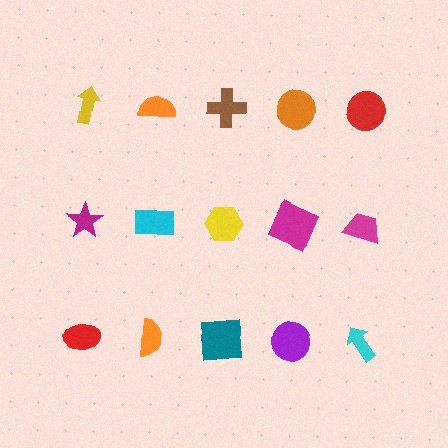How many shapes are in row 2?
5 shapes.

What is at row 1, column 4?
An orange circle.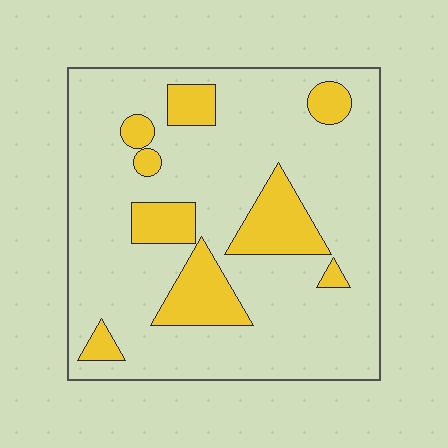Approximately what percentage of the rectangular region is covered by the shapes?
Approximately 20%.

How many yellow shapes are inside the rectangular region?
9.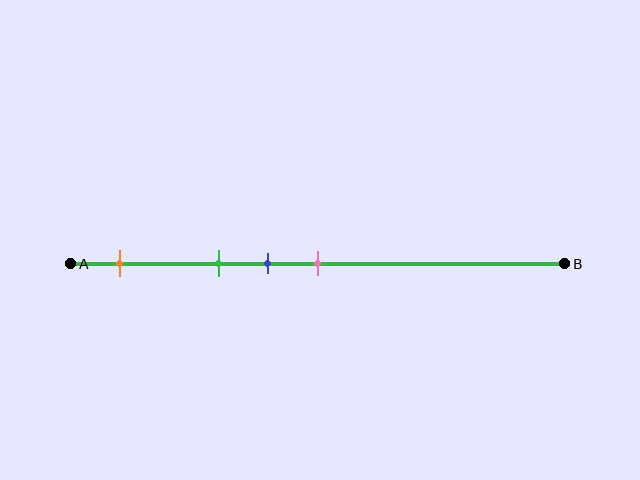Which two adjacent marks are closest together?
The blue and pink marks are the closest adjacent pair.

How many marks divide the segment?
There are 4 marks dividing the segment.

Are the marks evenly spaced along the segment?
No, the marks are not evenly spaced.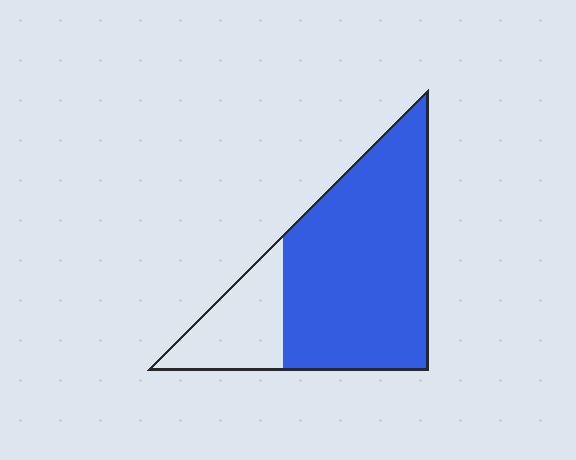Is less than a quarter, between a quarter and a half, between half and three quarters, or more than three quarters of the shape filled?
More than three quarters.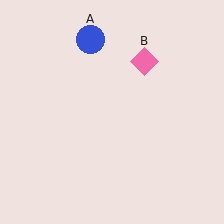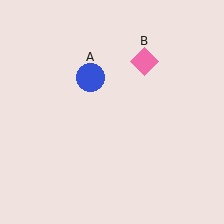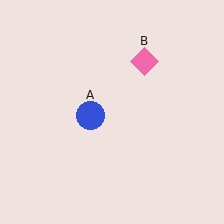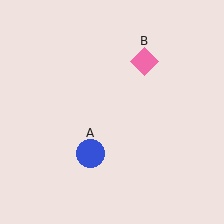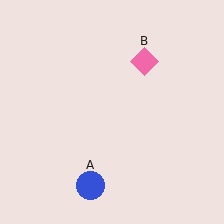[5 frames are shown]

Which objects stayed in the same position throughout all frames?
Pink diamond (object B) remained stationary.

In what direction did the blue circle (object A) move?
The blue circle (object A) moved down.